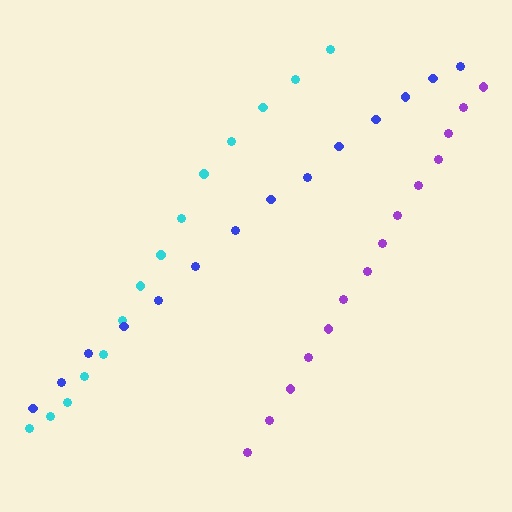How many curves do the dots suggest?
There are 3 distinct paths.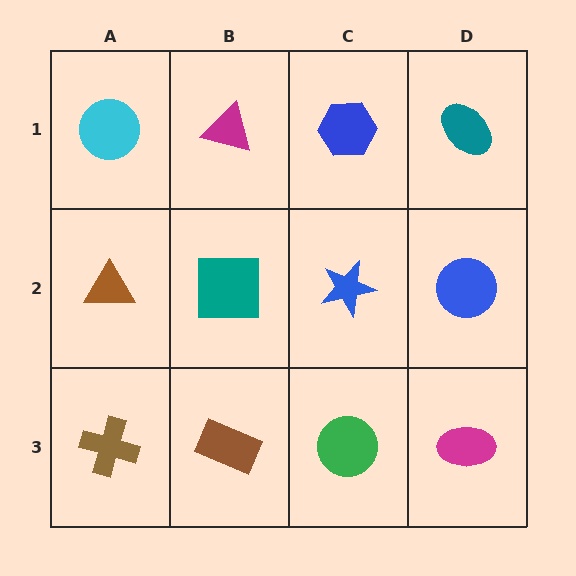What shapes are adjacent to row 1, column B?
A teal square (row 2, column B), a cyan circle (row 1, column A), a blue hexagon (row 1, column C).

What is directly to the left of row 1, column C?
A magenta triangle.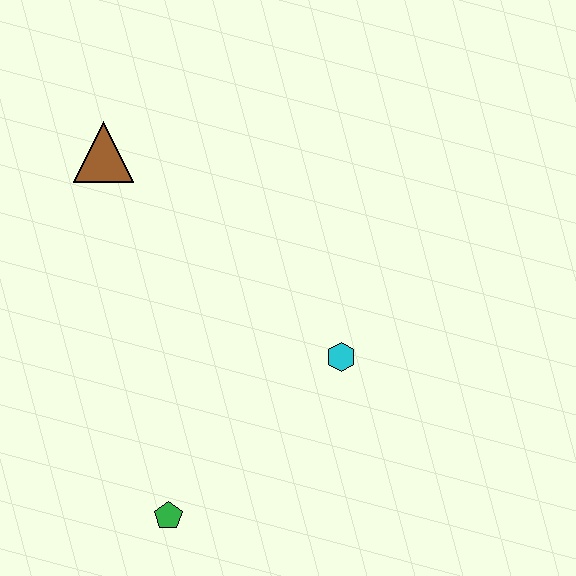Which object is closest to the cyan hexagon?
The green pentagon is closest to the cyan hexagon.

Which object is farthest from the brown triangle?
The green pentagon is farthest from the brown triangle.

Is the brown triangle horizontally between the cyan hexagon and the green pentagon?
No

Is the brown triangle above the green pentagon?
Yes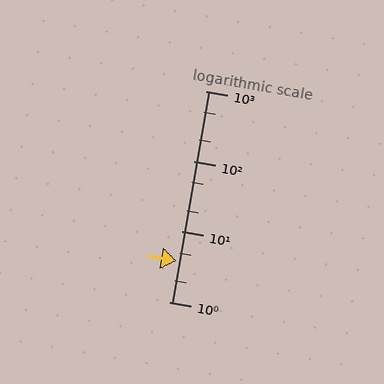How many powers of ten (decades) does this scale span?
The scale spans 3 decades, from 1 to 1000.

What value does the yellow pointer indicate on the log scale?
The pointer indicates approximately 3.8.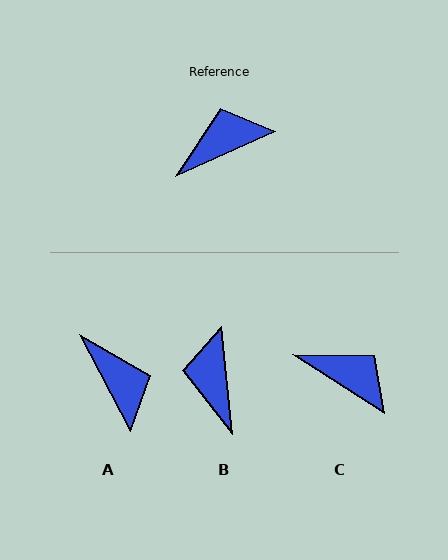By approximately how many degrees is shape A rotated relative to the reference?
Approximately 87 degrees clockwise.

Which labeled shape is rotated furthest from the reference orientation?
A, about 87 degrees away.